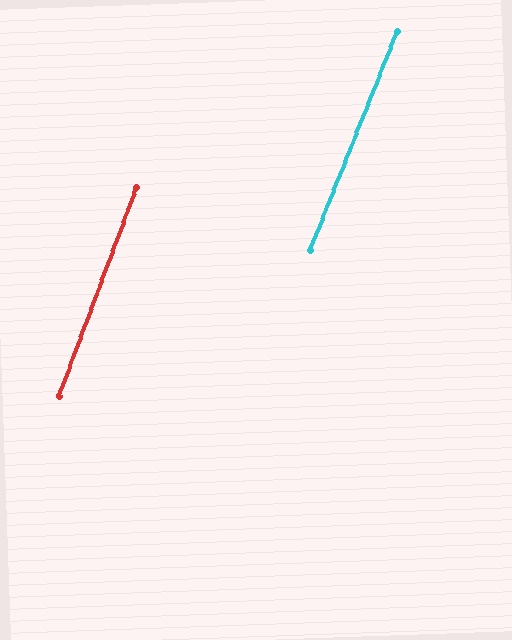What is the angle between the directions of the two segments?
Approximately 1 degree.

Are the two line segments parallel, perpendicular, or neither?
Parallel — their directions differ by only 1.3°.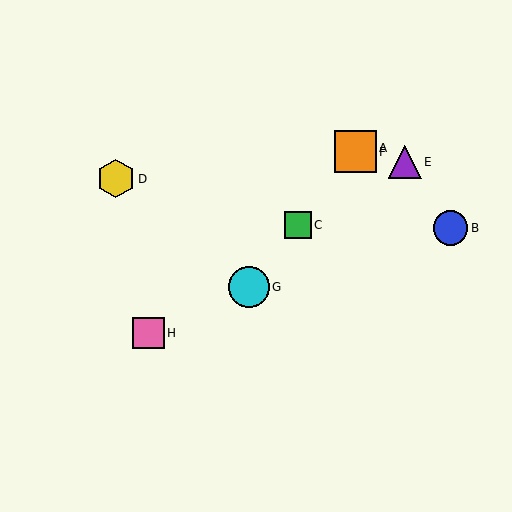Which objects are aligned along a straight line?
Objects A, C, F, G are aligned along a straight line.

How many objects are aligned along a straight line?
4 objects (A, C, F, G) are aligned along a straight line.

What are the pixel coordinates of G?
Object G is at (249, 287).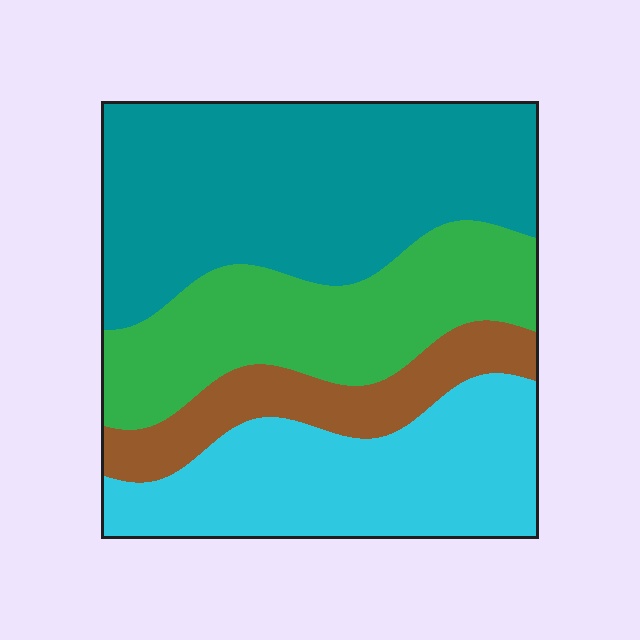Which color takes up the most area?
Teal, at roughly 40%.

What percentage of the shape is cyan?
Cyan takes up between a quarter and a half of the shape.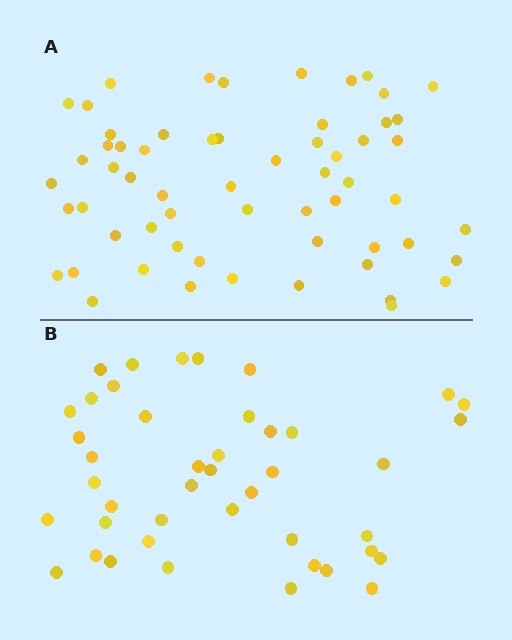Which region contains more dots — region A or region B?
Region A (the top region) has more dots.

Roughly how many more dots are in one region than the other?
Region A has approximately 15 more dots than region B.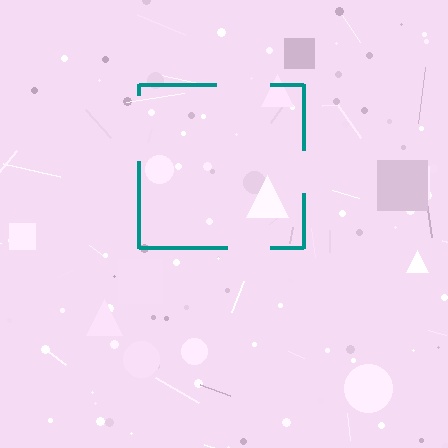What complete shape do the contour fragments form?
The contour fragments form a square.